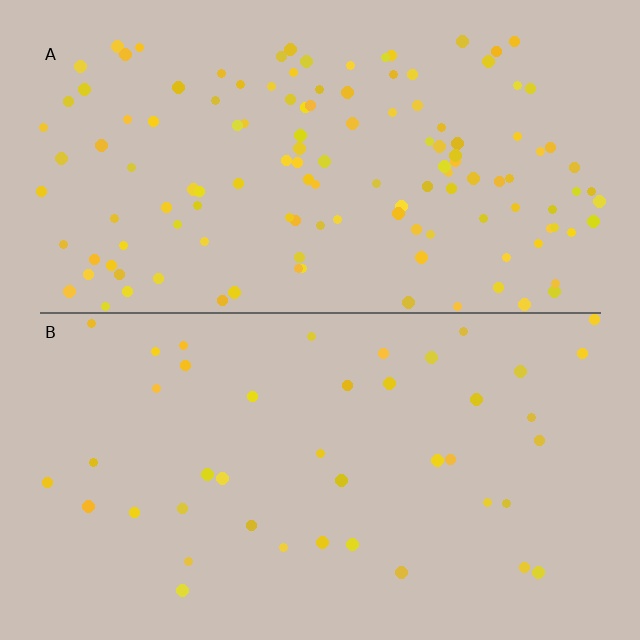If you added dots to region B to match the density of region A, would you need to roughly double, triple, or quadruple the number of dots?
Approximately triple.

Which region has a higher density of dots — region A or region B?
A (the top).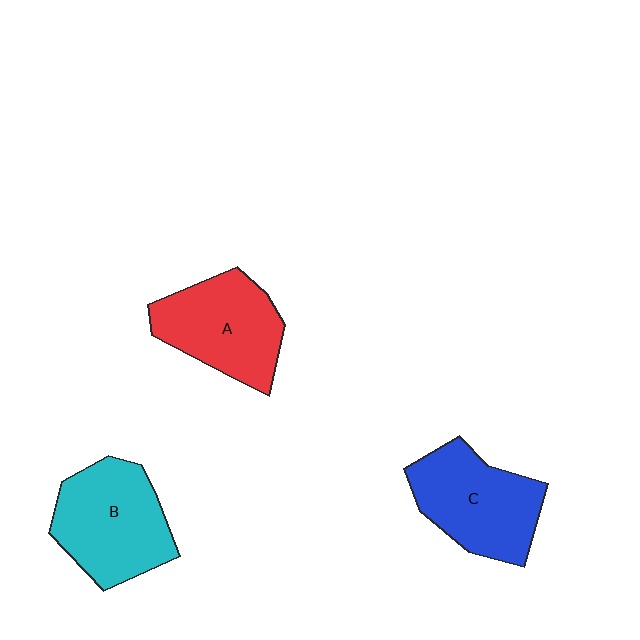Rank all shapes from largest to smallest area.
From largest to smallest: B (cyan), C (blue), A (red).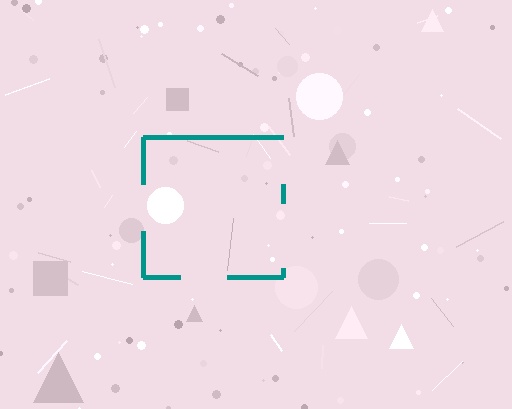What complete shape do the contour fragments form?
The contour fragments form a square.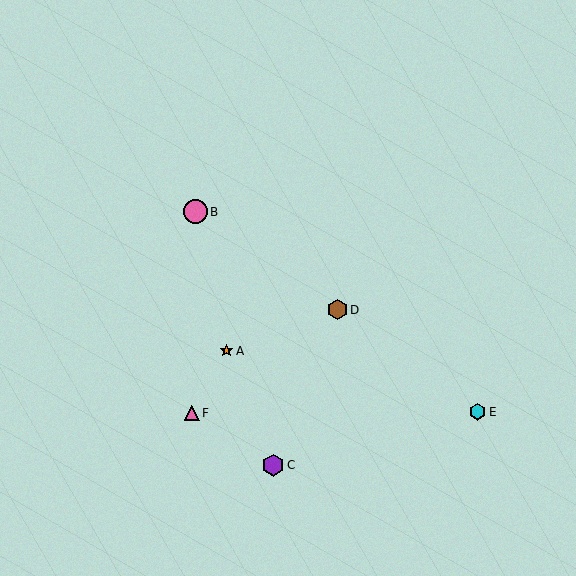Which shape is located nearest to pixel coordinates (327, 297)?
The brown hexagon (labeled D) at (337, 310) is nearest to that location.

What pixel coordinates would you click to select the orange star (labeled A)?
Click at (227, 351) to select the orange star A.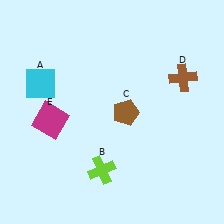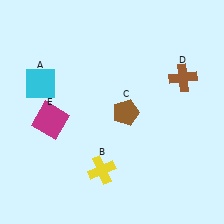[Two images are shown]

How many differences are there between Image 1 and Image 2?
There is 1 difference between the two images.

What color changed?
The cross (B) changed from lime in Image 1 to yellow in Image 2.